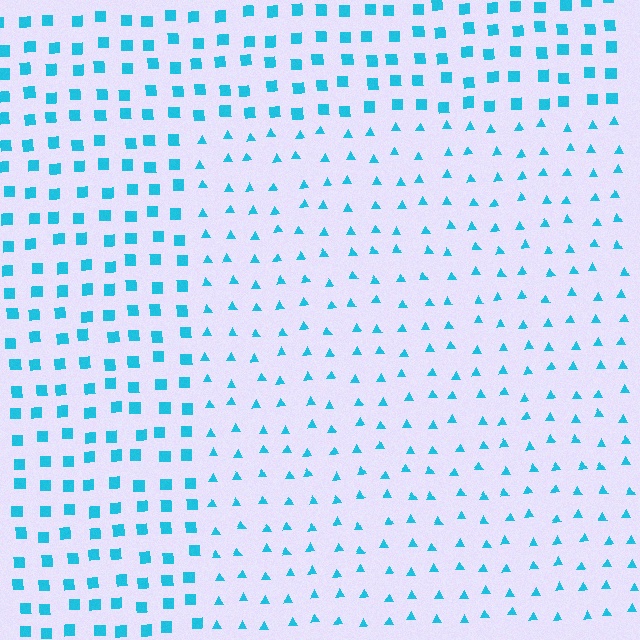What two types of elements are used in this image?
The image uses triangles inside the rectangle region and squares outside it.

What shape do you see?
I see a rectangle.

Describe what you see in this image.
The image is filled with small cyan elements arranged in a uniform grid. A rectangle-shaped region contains triangles, while the surrounding area contains squares. The boundary is defined purely by the change in element shape.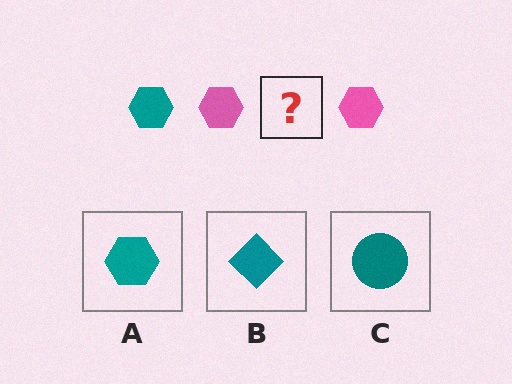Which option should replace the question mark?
Option A.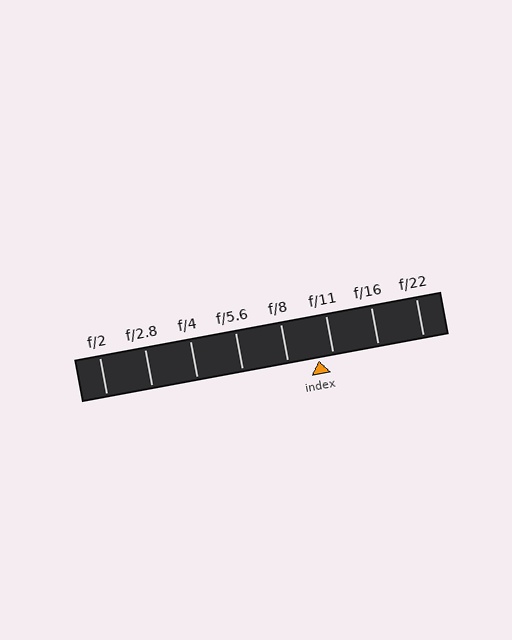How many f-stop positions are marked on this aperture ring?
There are 8 f-stop positions marked.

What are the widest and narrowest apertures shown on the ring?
The widest aperture shown is f/2 and the narrowest is f/22.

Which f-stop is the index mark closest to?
The index mark is closest to f/11.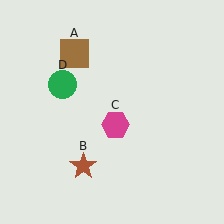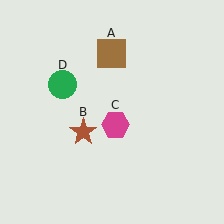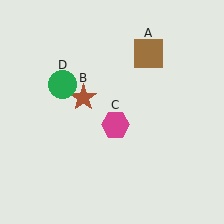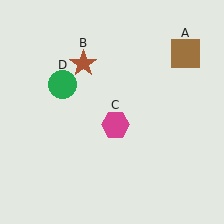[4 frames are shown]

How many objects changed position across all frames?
2 objects changed position: brown square (object A), brown star (object B).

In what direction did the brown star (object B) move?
The brown star (object B) moved up.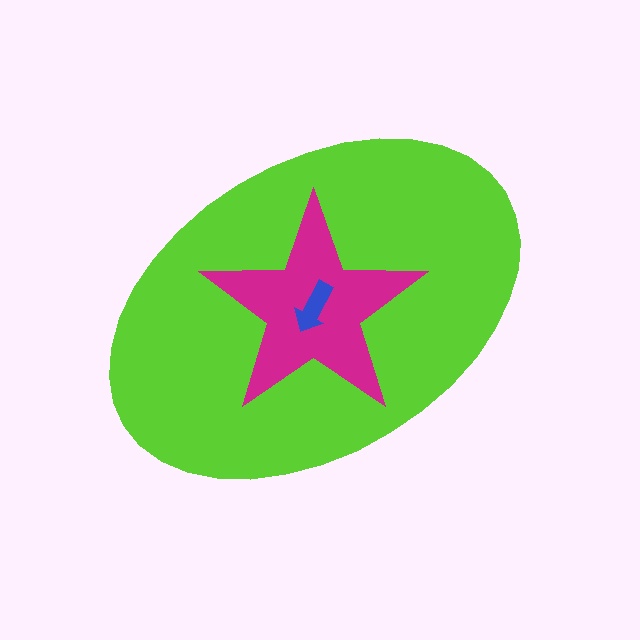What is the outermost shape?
The lime ellipse.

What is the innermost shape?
The blue arrow.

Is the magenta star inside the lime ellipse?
Yes.